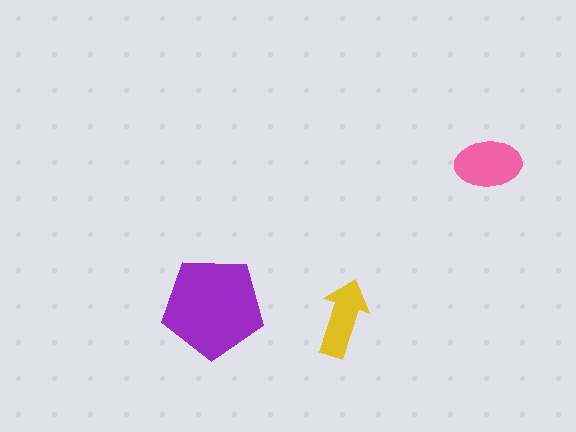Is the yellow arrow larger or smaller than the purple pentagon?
Smaller.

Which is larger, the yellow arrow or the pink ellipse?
The pink ellipse.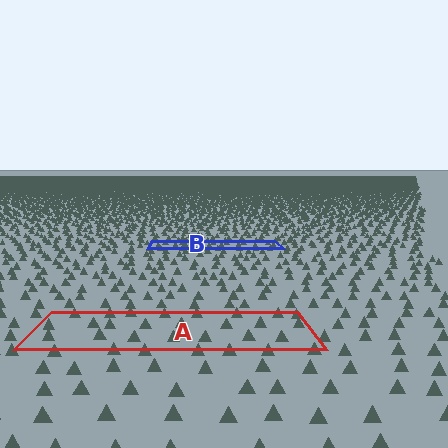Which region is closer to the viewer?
Region A is closer. The texture elements there are larger and more spread out.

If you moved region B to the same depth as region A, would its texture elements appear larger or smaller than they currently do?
They would appear larger. At a closer depth, the same texture elements are projected at a bigger on-screen size.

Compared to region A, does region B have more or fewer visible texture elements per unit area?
Region B has more texture elements per unit area — they are packed more densely because it is farther away.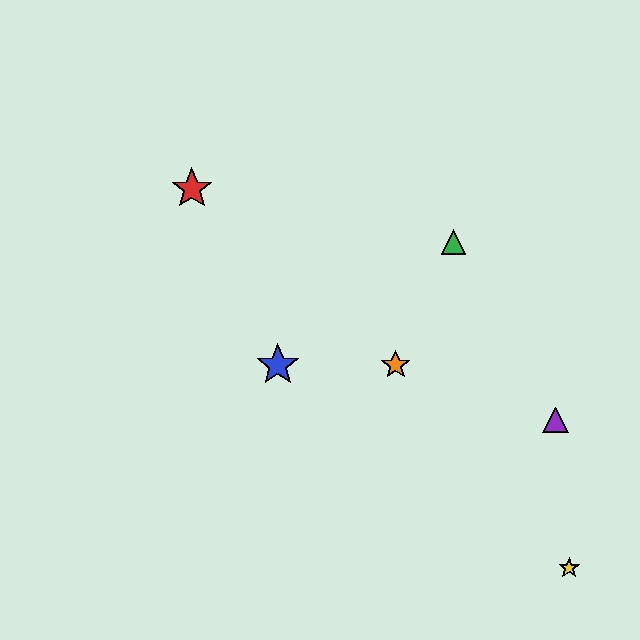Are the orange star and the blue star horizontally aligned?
Yes, both are at y≈365.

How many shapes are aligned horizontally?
2 shapes (the blue star, the orange star) are aligned horizontally.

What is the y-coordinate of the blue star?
The blue star is at y≈365.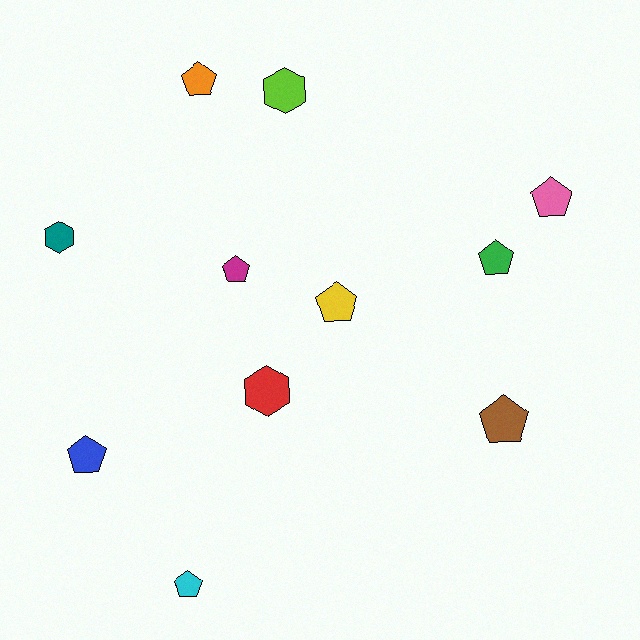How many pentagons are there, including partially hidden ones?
There are 8 pentagons.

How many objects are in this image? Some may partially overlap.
There are 11 objects.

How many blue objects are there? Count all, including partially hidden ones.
There is 1 blue object.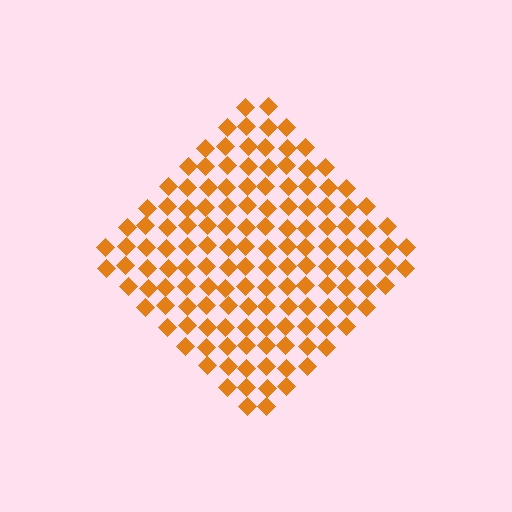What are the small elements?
The small elements are diamonds.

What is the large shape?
The large shape is a diamond.